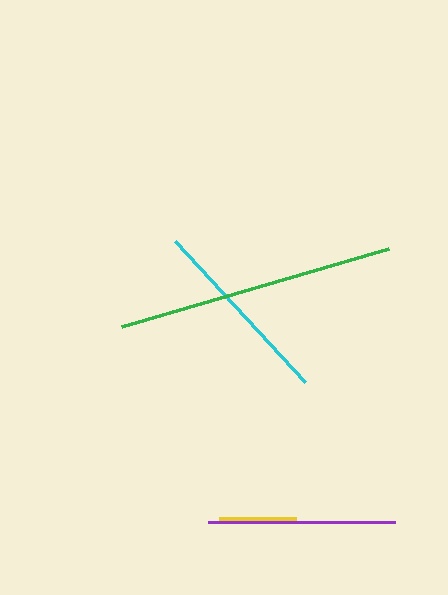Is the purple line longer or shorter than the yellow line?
The purple line is longer than the yellow line.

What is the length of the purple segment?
The purple segment is approximately 187 pixels long.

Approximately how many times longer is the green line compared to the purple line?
The green line is approximately 1.5 times the length of the purple line.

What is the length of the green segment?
The green segment is approximately 278 pixels long.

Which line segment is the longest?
The green line is the longest at approximately 278 pixels.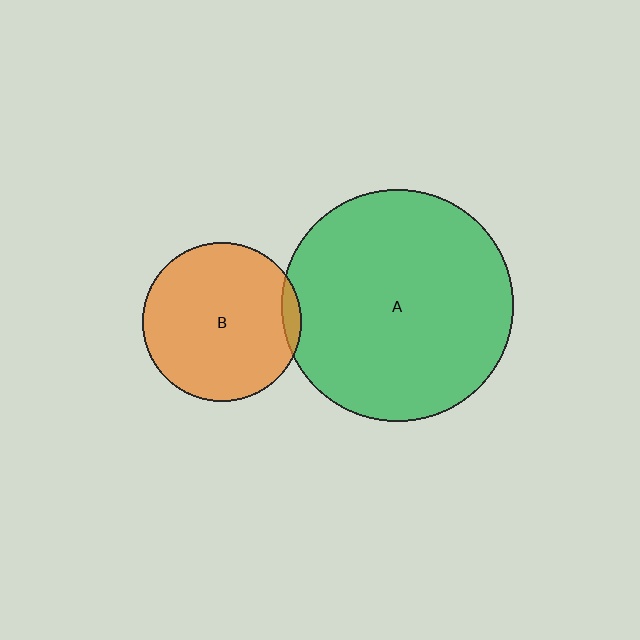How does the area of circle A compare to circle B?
Approximately 2.1 times.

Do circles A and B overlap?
Yes.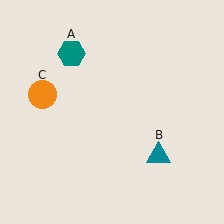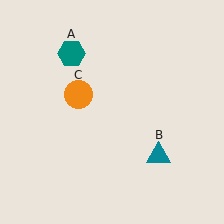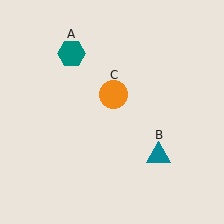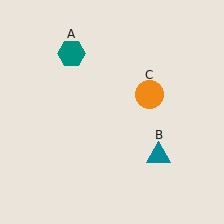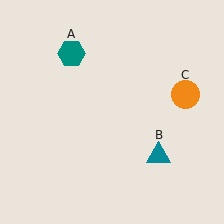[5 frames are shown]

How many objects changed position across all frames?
1 object changed position: orange circle (object C).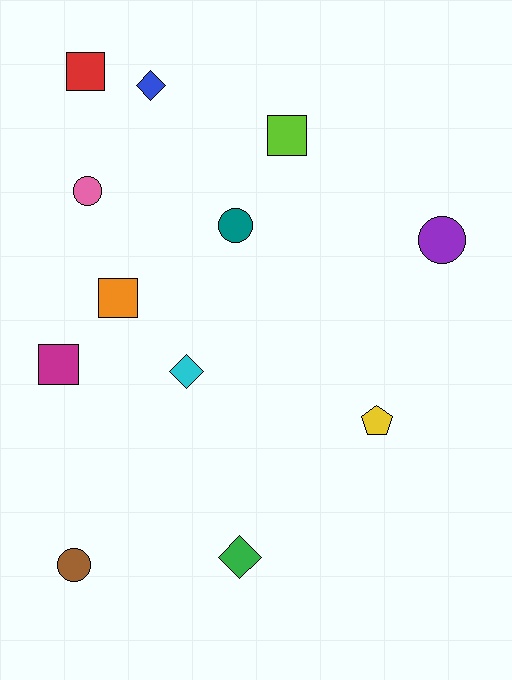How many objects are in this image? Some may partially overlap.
There are 12 objects.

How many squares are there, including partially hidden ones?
There are 4 squares.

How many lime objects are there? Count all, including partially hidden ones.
There is 1 lime object.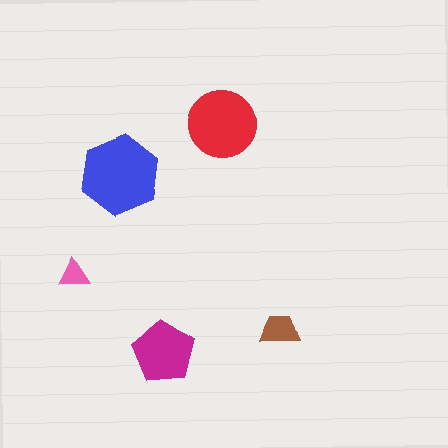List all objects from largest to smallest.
The blue hexagon, the red circle, the magenta pentagon, the brown trapezoid, the pink triangle.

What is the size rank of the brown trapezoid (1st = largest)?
4th.